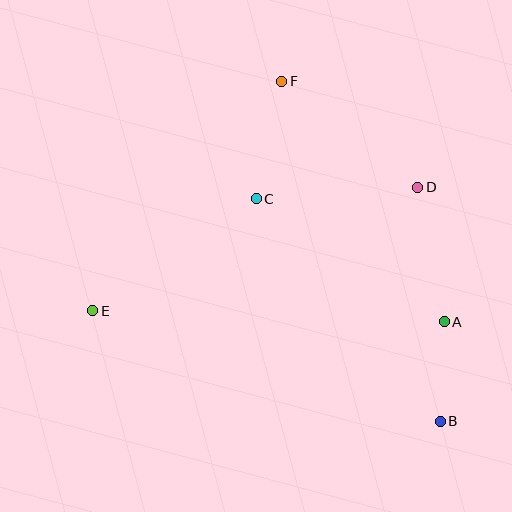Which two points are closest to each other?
Points A and B are closest to each other.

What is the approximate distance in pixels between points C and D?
The distance between C and D is approximately 162 pixels.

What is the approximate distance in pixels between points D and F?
The distance between D and F is approximately 172 pixels.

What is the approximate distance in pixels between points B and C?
The distance between B and C is approximately 289 pixels.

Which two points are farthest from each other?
Points B and F are farthest from each other.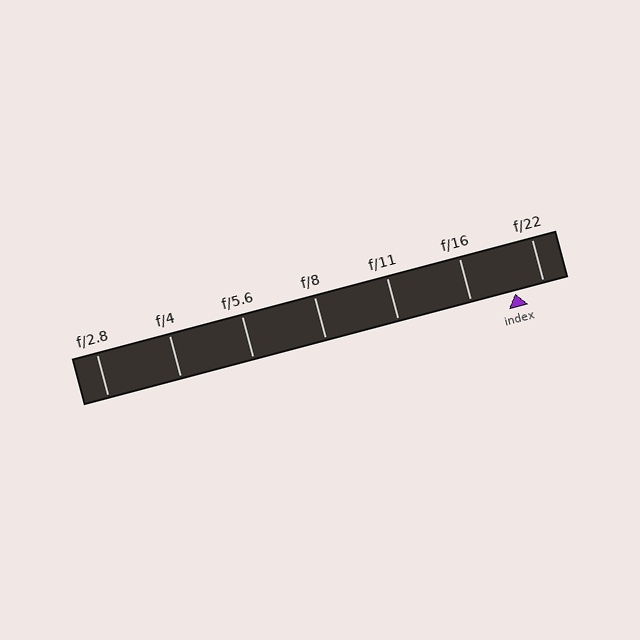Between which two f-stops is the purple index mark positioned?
The index mark is between f/16 and f/22.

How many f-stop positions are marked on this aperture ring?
There are 7 f-stop positions marked.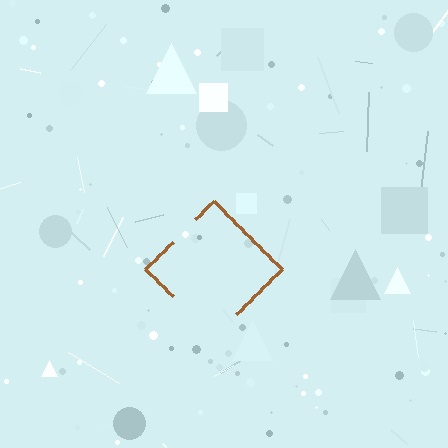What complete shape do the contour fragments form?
The contour fragments form a diamond.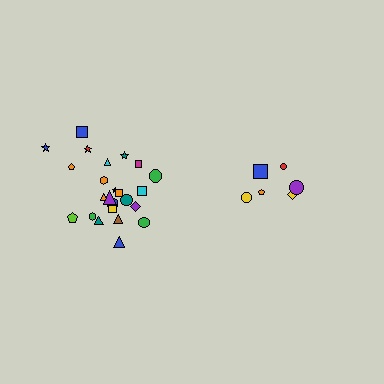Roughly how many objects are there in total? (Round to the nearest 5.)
Roughly 30 objects in total.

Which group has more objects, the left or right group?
The left group.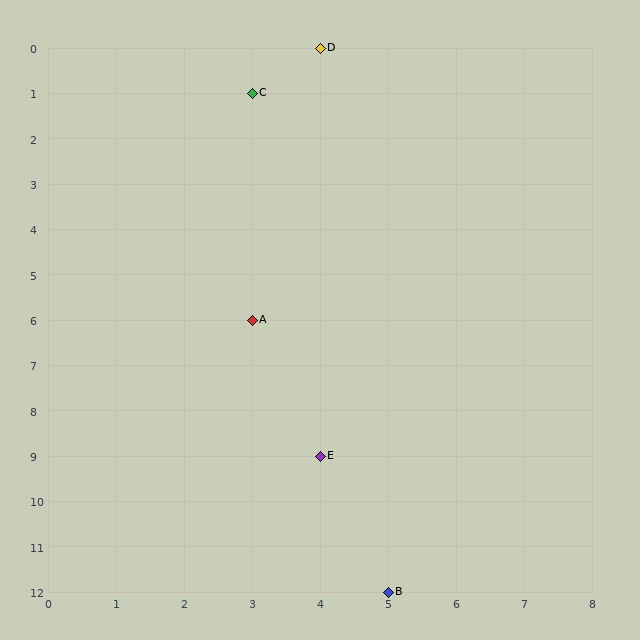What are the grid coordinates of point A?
Point A is at grid coordinates (3, 6).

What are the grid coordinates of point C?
Point C is at grid coordinates (3, 1).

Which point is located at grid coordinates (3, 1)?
Point C is at (3, 1).